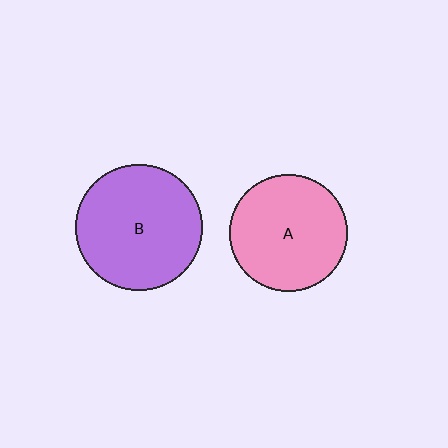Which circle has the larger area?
Circle B (purple).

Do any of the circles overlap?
No, none of the circles overlap.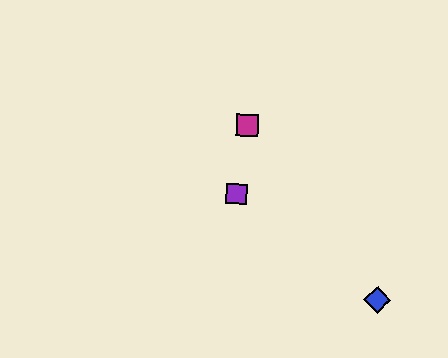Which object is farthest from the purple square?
The blue diamond is farthest from the purple square.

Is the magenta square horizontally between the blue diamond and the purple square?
Yes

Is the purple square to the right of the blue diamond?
No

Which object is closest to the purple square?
The magenta square is closest to the purple square.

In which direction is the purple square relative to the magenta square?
The purple square is below the magenta square.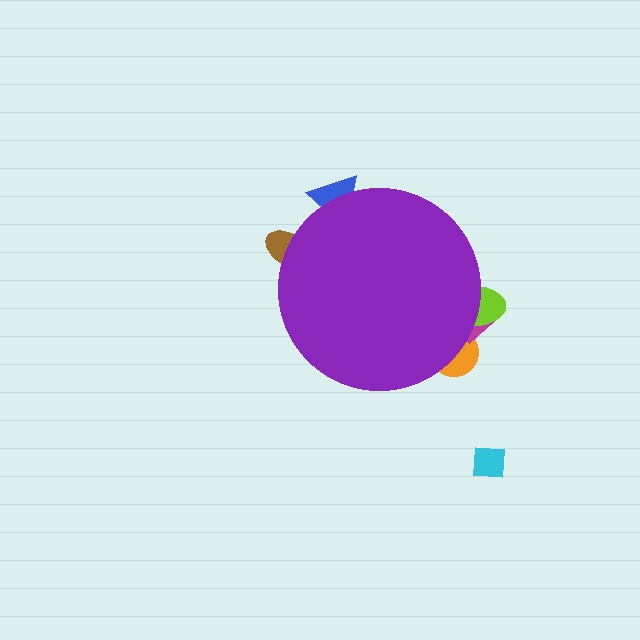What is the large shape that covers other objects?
A purple circle.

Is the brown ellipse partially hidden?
Yes, the brown ellipse is partially hidden behind the purple circle.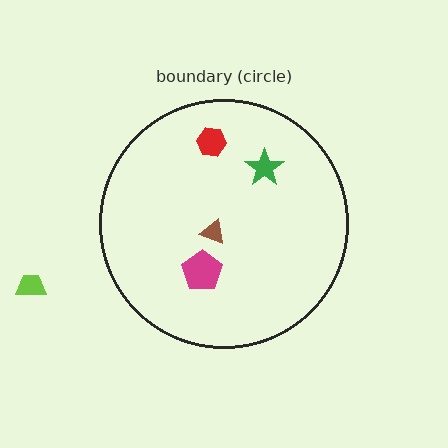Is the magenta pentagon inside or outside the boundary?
Inside.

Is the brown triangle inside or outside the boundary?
Inside.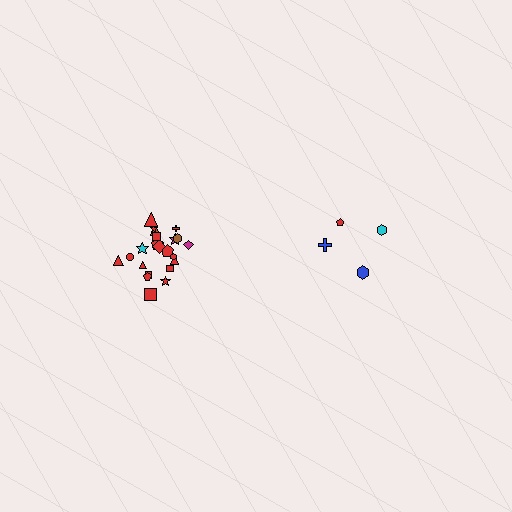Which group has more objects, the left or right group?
The left group.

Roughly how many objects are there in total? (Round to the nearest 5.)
Roughly 25 objects in total.